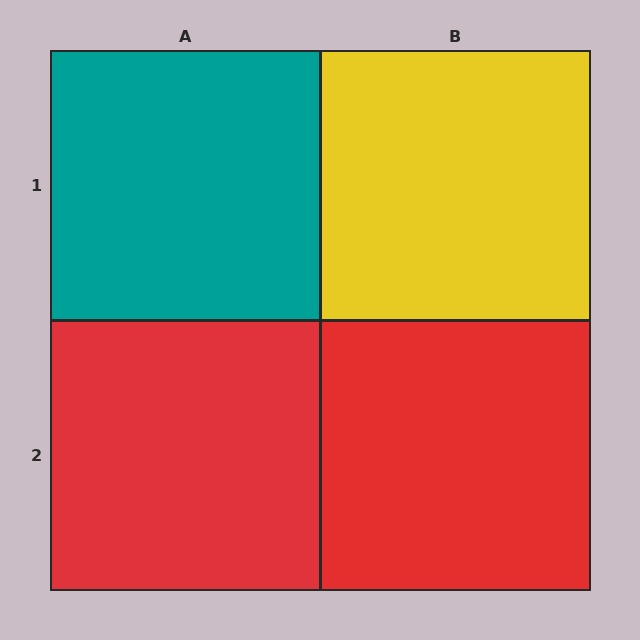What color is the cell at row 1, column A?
Teal.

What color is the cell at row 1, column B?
Yellow.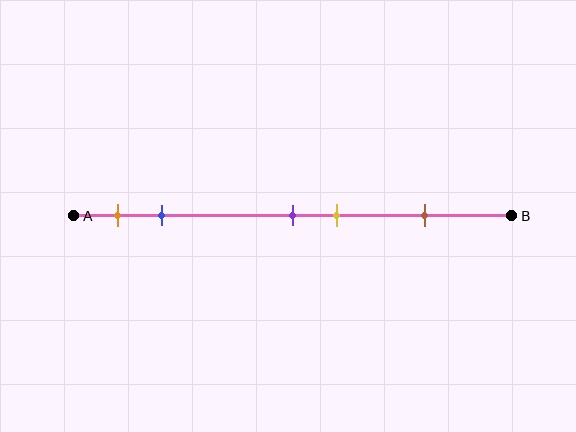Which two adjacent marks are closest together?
The purple and yellow marks are the closest adjacent pair.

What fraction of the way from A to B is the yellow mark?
The yellow mark is approximately 60% (0.6) of the way from A to B.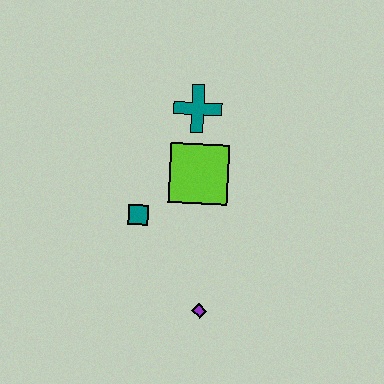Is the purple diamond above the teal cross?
No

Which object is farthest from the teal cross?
The purple diamond is farthest from the teal cross.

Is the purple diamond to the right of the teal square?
Yes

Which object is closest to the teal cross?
The lime square is closest to the teal cross.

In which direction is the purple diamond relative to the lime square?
The purple diamond is below the lime square.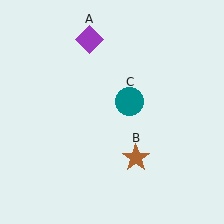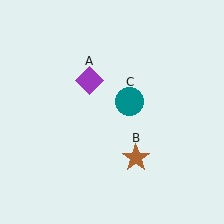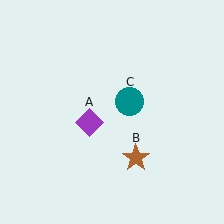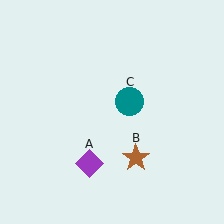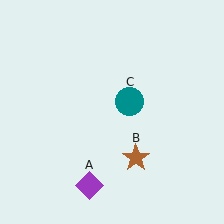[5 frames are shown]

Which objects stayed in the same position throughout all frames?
Brown star (object B) and teal circle (object C) remained stationary.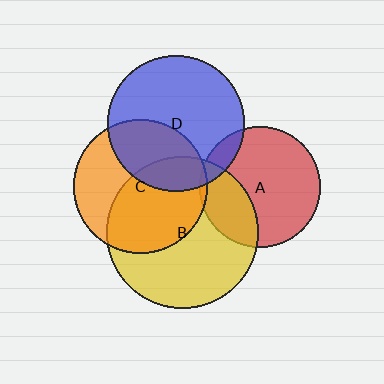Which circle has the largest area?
Circle B (yellow).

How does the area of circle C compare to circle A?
Approximately 1.2 times.